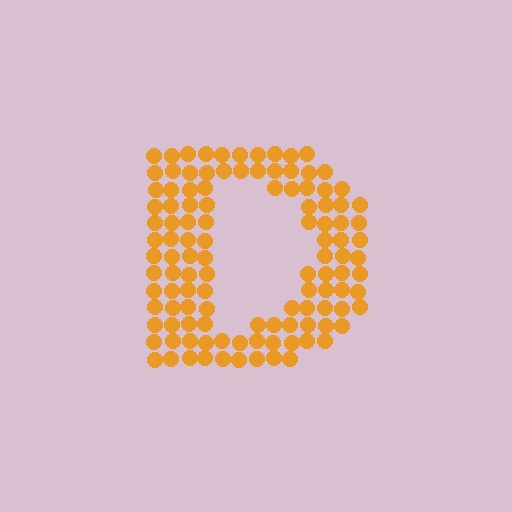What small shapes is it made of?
It is made of small circles.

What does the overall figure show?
The overall figure shows the letter D.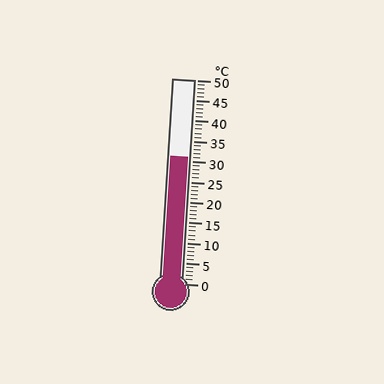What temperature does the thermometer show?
The thermometer shows approximately 31°C.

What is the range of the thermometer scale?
The thermometer scale ranges from 0°C to 50°C.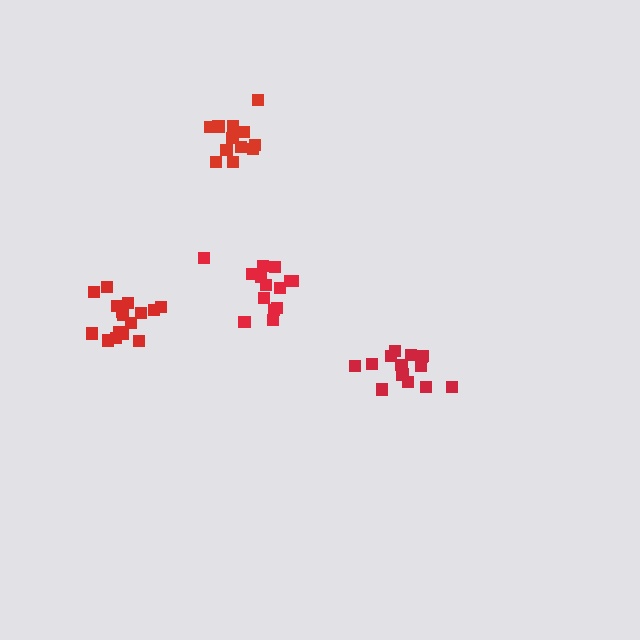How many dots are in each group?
Group 1: 14 dots, Group 2: 14 dots, Group 3: 16 dots, Group 4: 13 dots (57 total).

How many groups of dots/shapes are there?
There are 4 groups.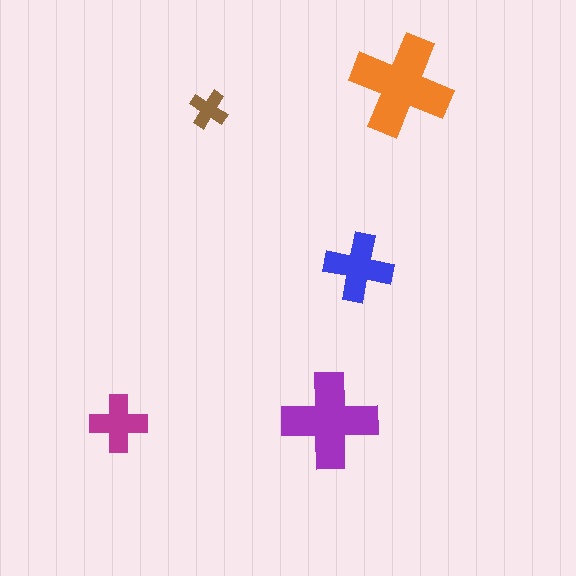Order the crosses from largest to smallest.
the orange one, the purple one, the blue one, the magenta one, the brown one.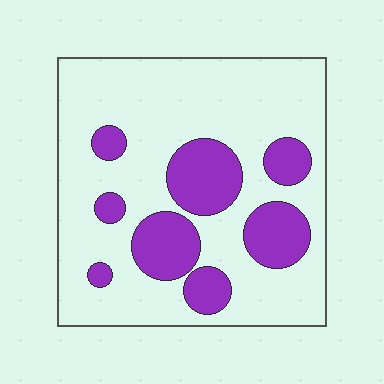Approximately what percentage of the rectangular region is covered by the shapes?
Approximately 25%.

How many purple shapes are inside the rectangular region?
8.